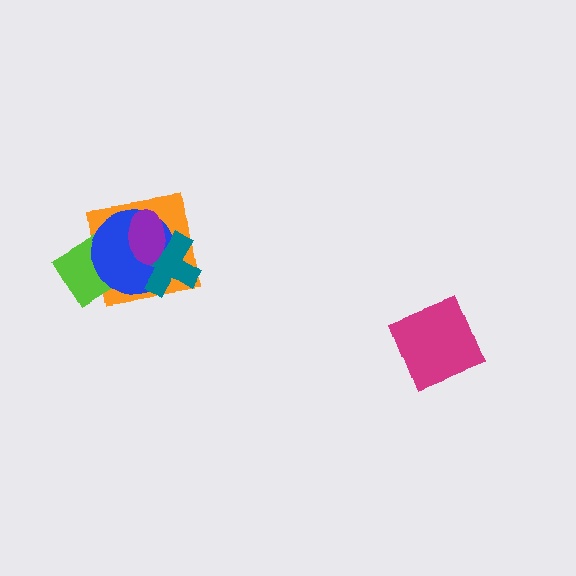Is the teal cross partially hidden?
Yes, it is partially covered by another shape.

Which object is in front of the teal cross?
The purple ellipse is in front of the teal cross.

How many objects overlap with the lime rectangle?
4 objects overlap with the lime rectangle.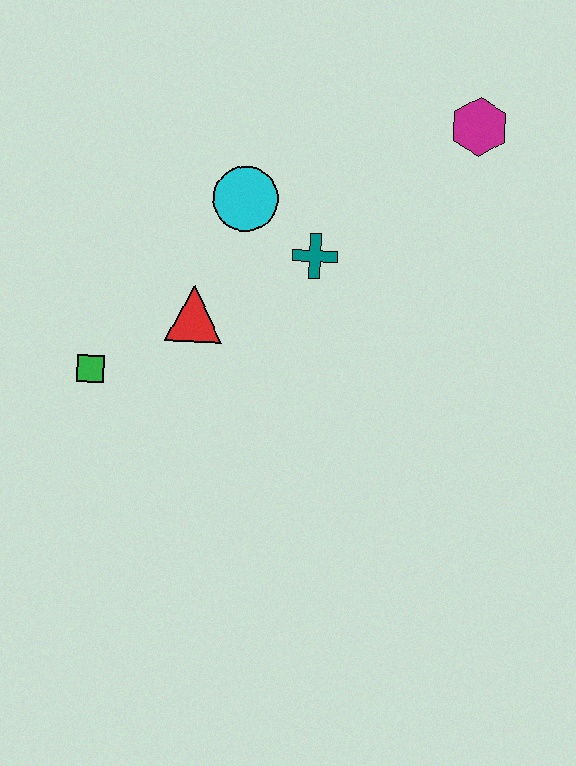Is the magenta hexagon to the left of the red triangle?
No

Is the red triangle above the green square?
Yes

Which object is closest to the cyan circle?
The teal cross is closest to the cyan circle.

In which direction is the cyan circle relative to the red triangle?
The cyan circle is above the red triangle.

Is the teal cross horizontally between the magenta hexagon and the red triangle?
Yes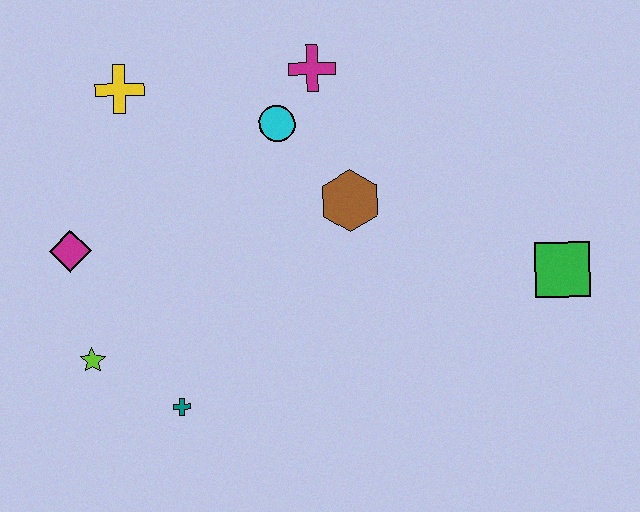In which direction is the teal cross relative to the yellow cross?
The teal cross is below the yellow cross.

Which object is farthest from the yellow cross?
The green square is farthest from the yellow cross.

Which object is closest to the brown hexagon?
The cyan circle is closest to the brown hexagon.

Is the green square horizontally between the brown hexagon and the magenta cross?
No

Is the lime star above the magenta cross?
No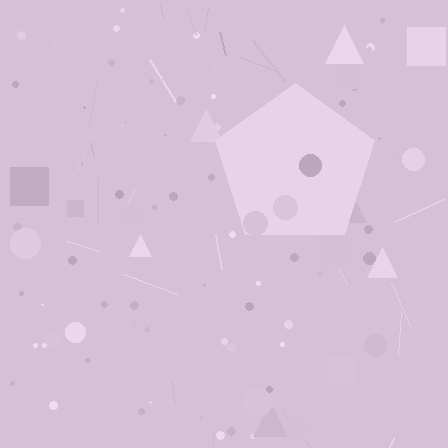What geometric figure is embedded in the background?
A pentagon is embedded in the background.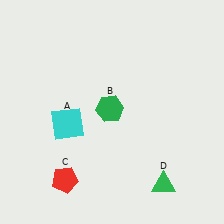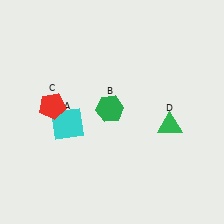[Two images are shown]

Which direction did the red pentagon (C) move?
The red pentagon (C) moved up.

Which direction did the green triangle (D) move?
The green triangle (D) moved up.